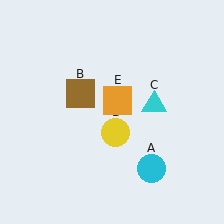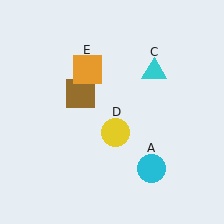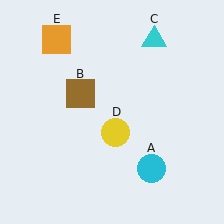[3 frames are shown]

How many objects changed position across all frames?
2 objects changed position: cyan triangle (object C), orange square (object E).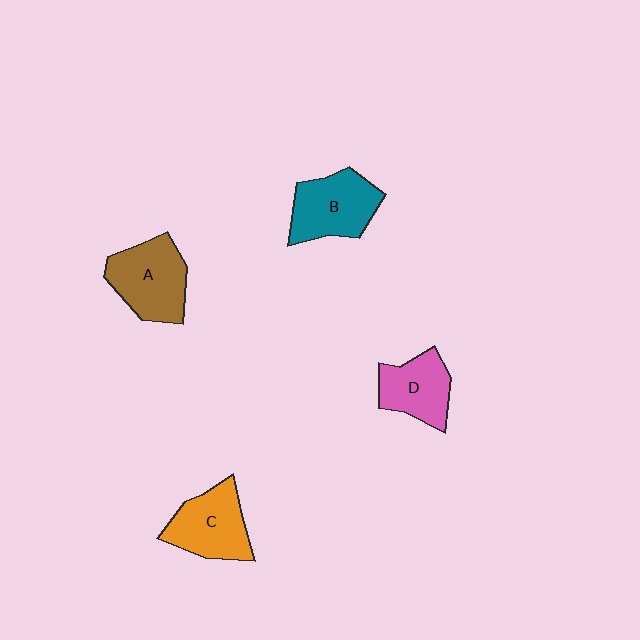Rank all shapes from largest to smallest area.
From largest to smallest: A (brown), B (teal), C (orange), D (pink).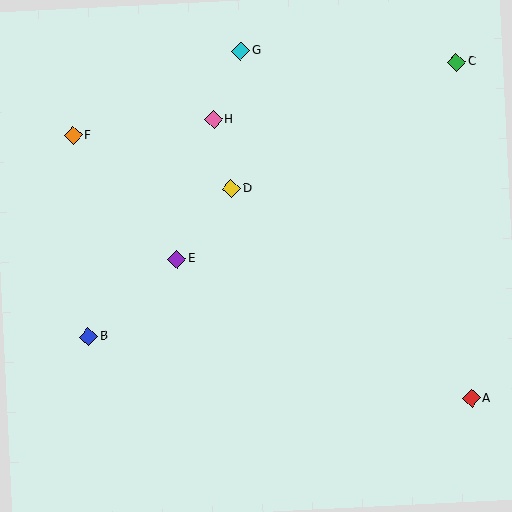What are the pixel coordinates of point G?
Point G is at (241, 51).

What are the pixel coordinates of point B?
Point B is at (89, 337).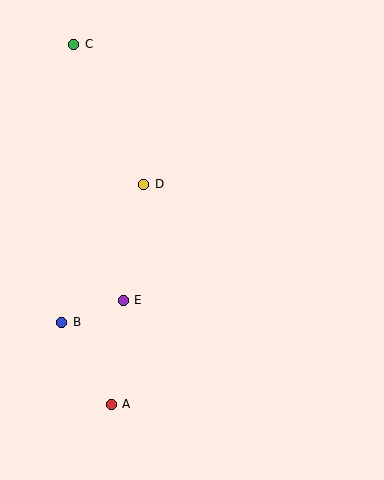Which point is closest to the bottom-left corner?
Point A is closest to the bottom-left corner.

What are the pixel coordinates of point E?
Point E is at (123, 300).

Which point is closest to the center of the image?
Point D at (144, 184) is closest to the center.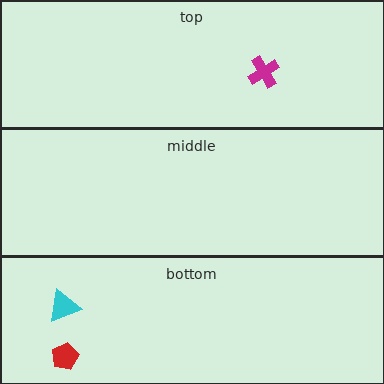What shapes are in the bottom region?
The red pentagon, the cyan triangle.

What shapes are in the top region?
The magenta cross.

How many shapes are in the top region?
1.